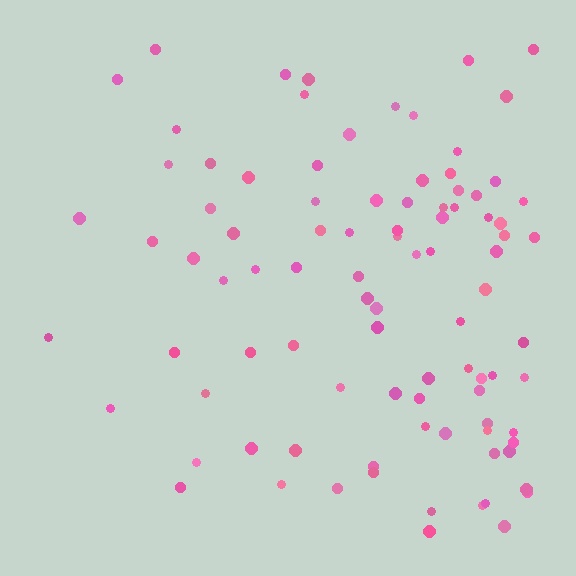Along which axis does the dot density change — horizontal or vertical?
Horizontal.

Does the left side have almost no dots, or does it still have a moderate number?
Still a moderate number, just noticeably fewer than the right.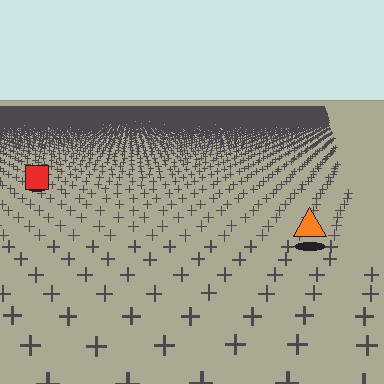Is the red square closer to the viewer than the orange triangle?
No. The orange triangle is closer — you can tell from the texture gradient: the ground texture is coarser near it.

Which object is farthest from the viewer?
The red square is farthest from the viewer. It appears smaller and the ground texture around it is denser.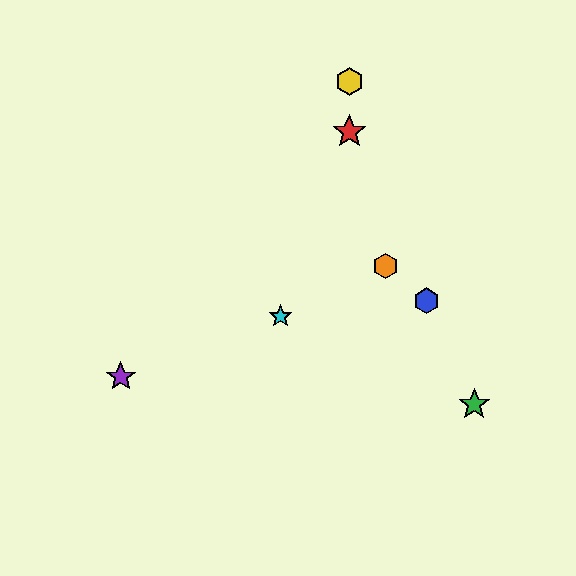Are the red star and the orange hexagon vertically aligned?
No, the red star is at x≈349 and the orange hexagon is at x≈385.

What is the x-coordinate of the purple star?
The purple star is at x≈121.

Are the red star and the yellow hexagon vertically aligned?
Yes, both are at x≈349.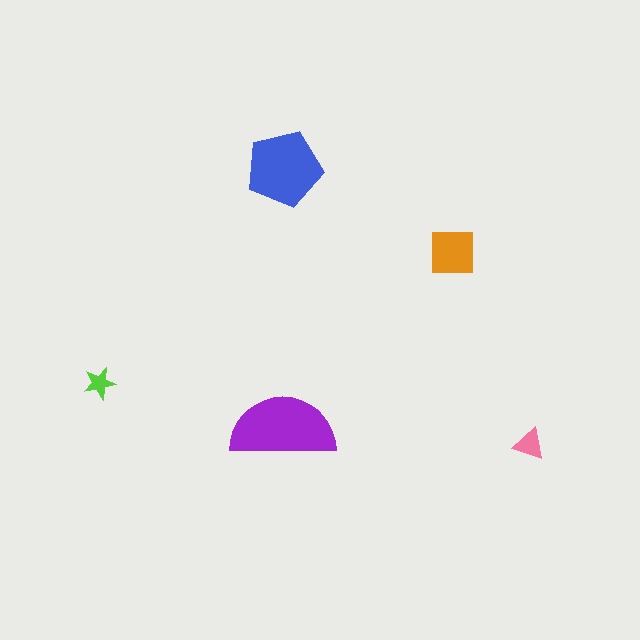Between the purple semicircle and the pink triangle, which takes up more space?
The purple semicircle.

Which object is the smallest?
The lime star.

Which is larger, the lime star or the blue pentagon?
The blue pentagon.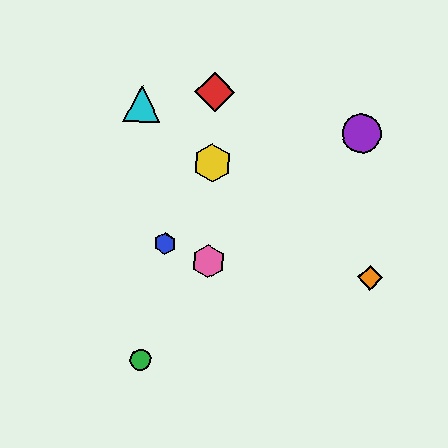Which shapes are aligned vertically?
The red diamond, the yellow hexagon, the pink hexagon are aligned vertically.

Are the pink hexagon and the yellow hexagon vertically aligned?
Yes, both are at x≈208.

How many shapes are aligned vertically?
3 shapes (the red diamond, the yellow hexagon, the pink hexagon) are aligned vertically.